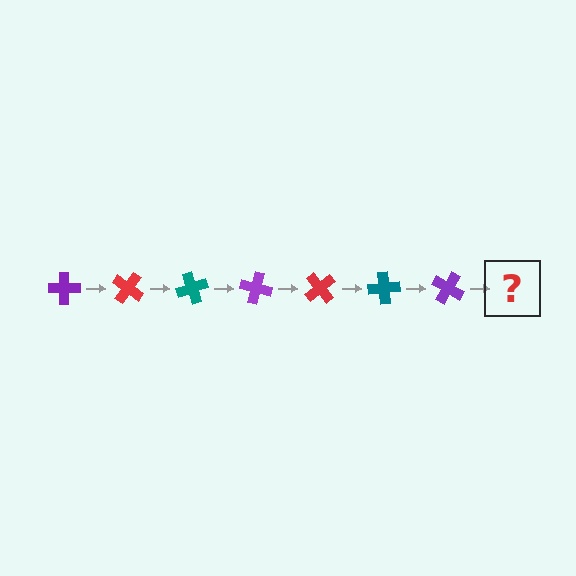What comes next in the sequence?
The next element should be a red cross, rotated 245 degrees from the start.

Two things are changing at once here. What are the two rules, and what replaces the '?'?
The two rules are that it rotates 35 degrees each step and the color cycles through purple, red, and teal. The '?' should be a red cross, rotated 245 degrees from the start.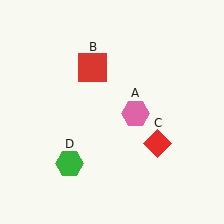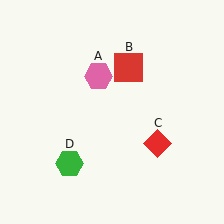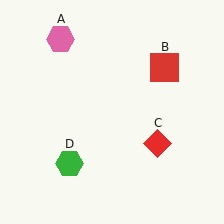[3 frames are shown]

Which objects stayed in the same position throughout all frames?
Red diamond (object C) and green hexagon (object D) remained stationary.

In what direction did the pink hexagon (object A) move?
The pink hexagon (object A) moved up and to the left.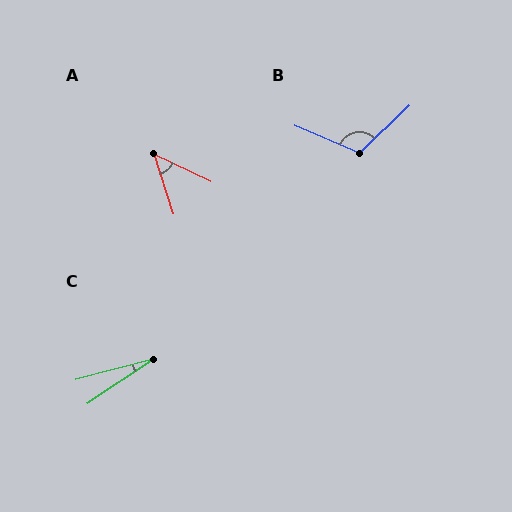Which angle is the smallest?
C, at approximately 19 degrees.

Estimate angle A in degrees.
Approximately 47 degrees.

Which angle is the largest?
B, at approximately 113 degrees.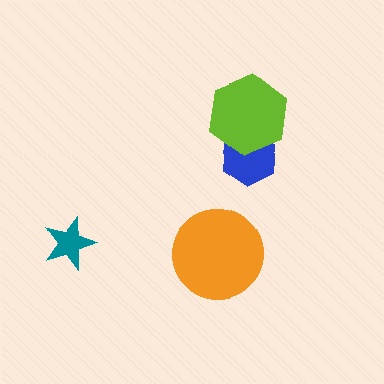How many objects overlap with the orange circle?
0 objects overlap with the orange circle.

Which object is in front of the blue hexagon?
The lime hexagon is in front of the blue hexagon.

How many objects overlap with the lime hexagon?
1 object overlaps with the lime hexagon.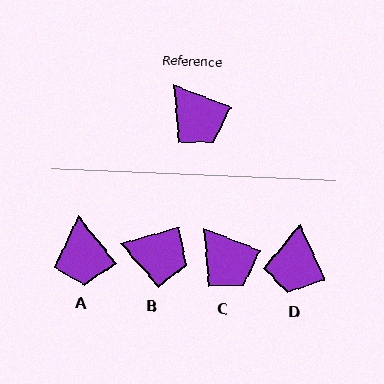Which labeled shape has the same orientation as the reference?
C.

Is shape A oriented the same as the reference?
No, it is off by about 30 degrees.